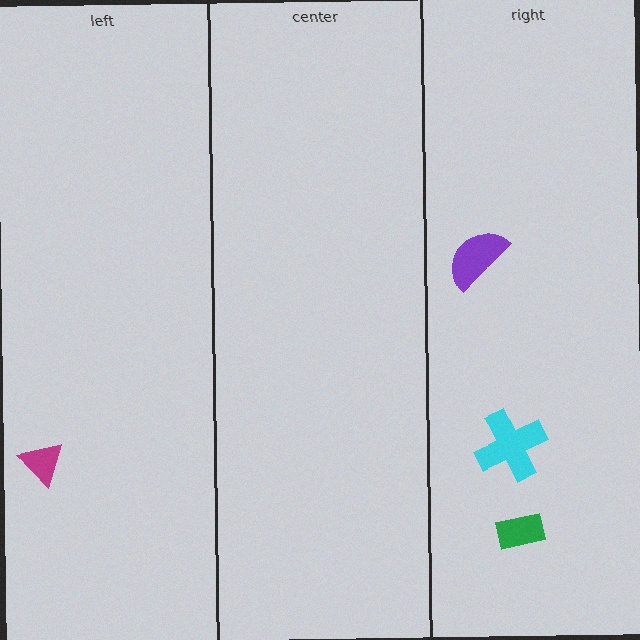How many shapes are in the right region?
3.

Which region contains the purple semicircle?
The right region.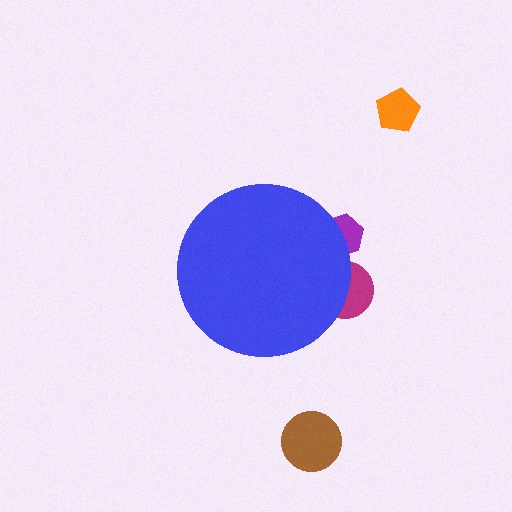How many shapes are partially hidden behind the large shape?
2 shapes are partially hidden.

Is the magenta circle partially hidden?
Yes, the magenta circle is partially hidden behind the blue circle.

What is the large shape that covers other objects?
A blue circle.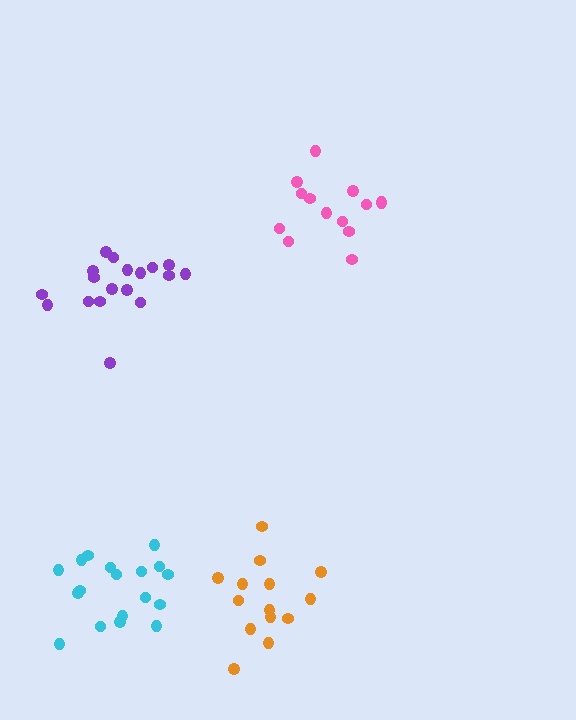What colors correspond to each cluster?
The clusters are colored: cyan, orange, pink, purple.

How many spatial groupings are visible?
There are 4 spatial groupings.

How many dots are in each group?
Group 1: 18 dots, Group 2: 14 dots, Group 3: 14 dots, Group 4: 18 dots (64 total).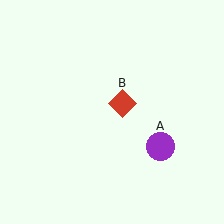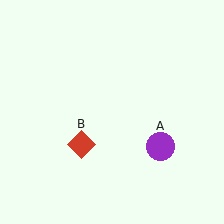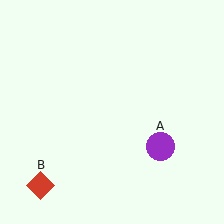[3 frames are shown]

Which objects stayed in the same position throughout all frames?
Purple circle (object A) remained stationary.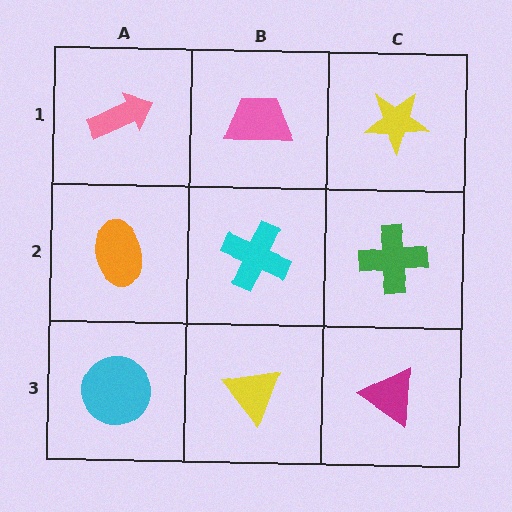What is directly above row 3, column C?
A green cross.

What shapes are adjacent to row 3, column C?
A green cross (row 2, column C), a yellow triangle (row 3, column B).